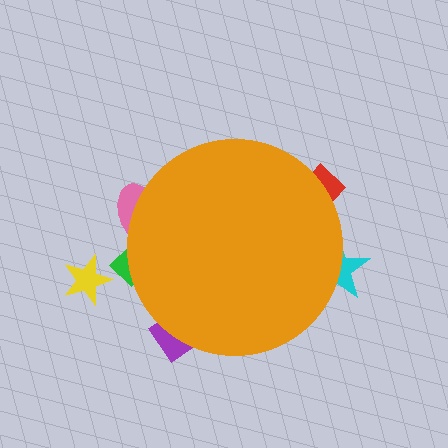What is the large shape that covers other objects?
An orange circle.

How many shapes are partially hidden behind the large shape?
5 shapes are partially hidden.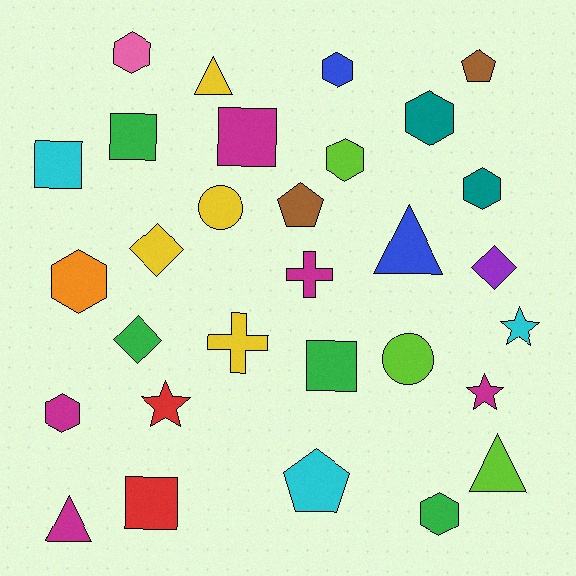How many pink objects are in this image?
There is 1 pink object.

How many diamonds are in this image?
There are 3 diamonds.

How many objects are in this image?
There are 30 objects.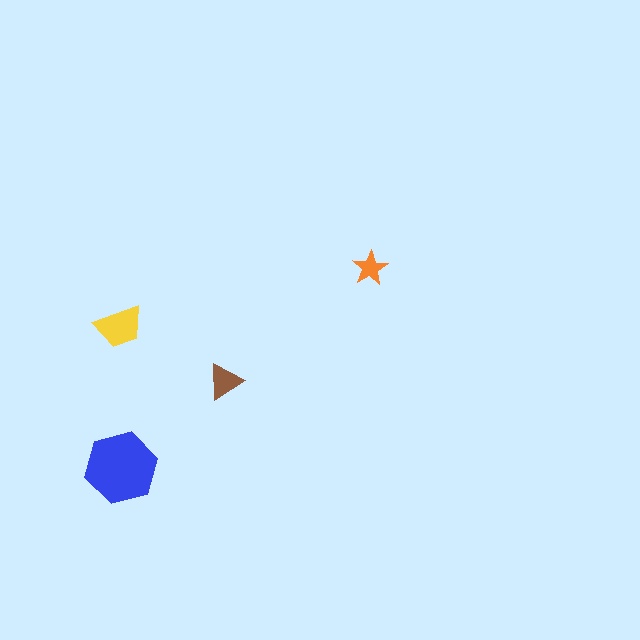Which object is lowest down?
The blue hexagon is bottommost.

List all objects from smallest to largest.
The orange star, the brown triangle, the yellow trapezoid, the blue hexagon.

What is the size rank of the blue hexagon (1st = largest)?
1st.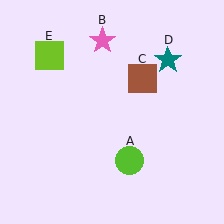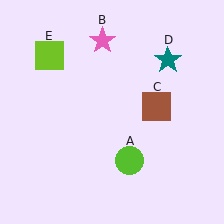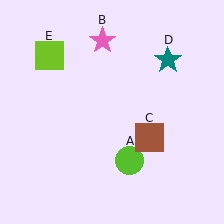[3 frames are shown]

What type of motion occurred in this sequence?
The brown square (object C) rotated clockwise around the center of the scene.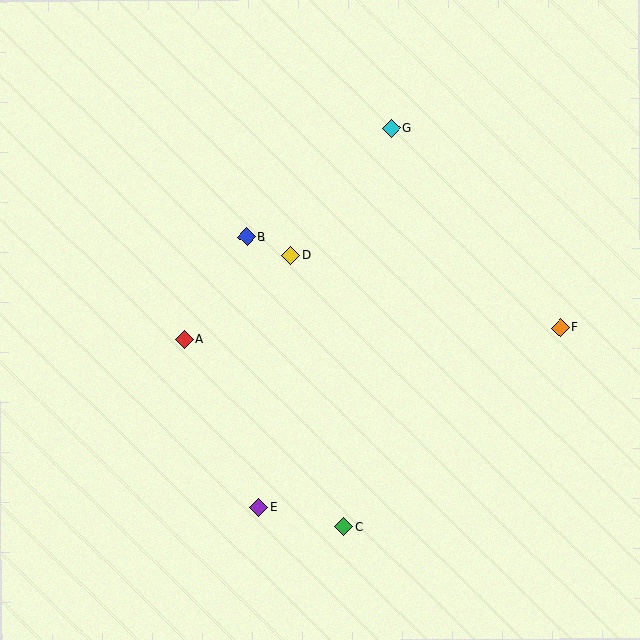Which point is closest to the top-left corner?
Point B is closest to the top-left corner.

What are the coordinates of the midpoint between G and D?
The midpoint between G and D is at (341, 192).